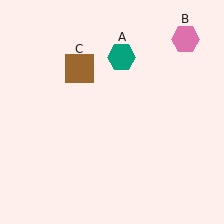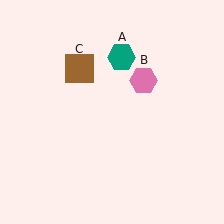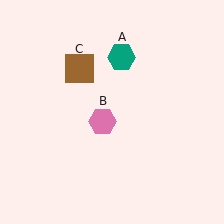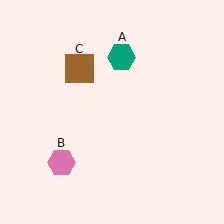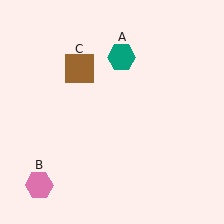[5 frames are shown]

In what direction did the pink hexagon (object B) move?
The pink hexagon (object B) moved down and to the left.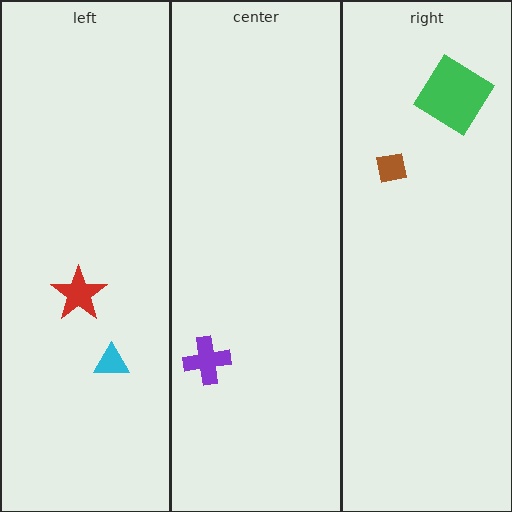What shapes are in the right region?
The brown square, the green diamond.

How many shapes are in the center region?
1.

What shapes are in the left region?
The cyan triangle, the red star.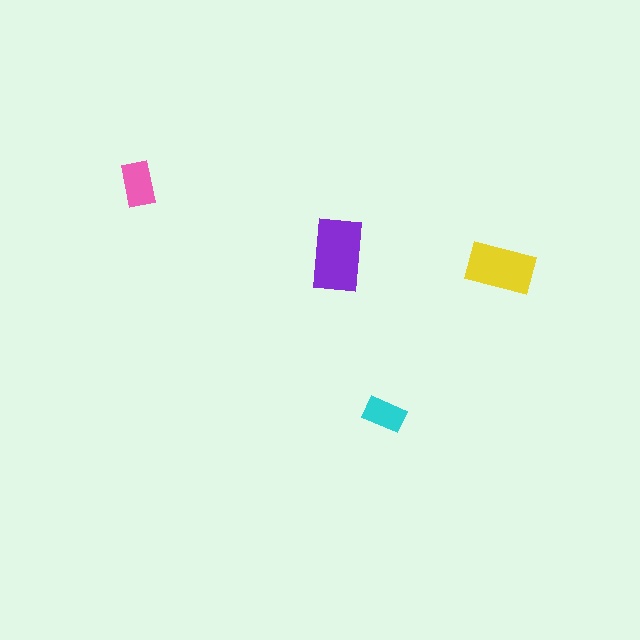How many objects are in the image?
There are 4 objects in the image.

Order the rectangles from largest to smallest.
the purple one, the yellow one, the pink one, the cyan one.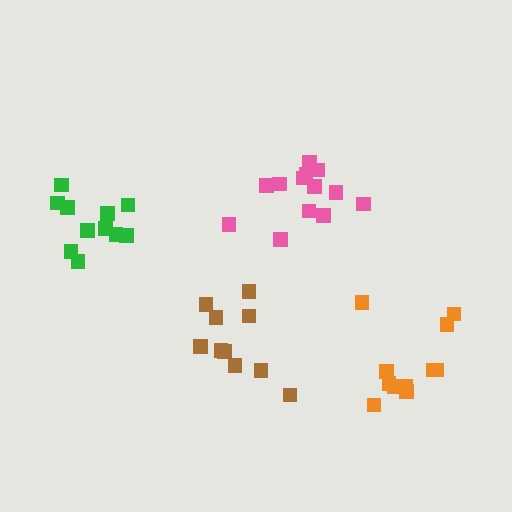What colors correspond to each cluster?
The clusters are colored: green, orange, pink, brown.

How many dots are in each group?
Group 1: 11 dots, Group 2: 11 dots, Group 3: 13 dots, Group 4: 10 dots (45 total).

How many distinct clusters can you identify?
There are 4 distinct clusters.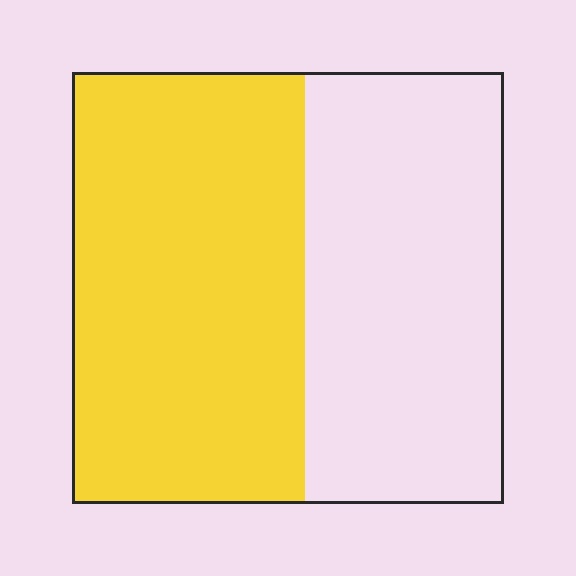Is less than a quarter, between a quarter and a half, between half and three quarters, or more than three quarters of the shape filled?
Between half and three quarters.